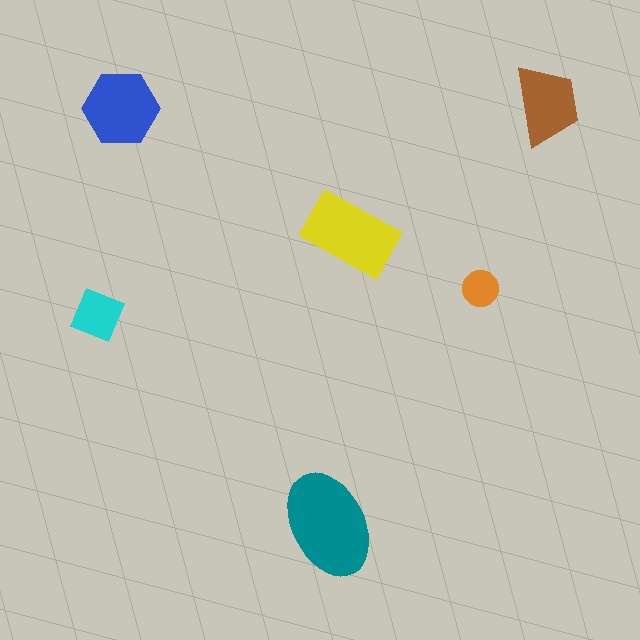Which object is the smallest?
The orange circle.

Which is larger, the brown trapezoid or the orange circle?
The brown trapezoid.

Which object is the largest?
The teal ellipse.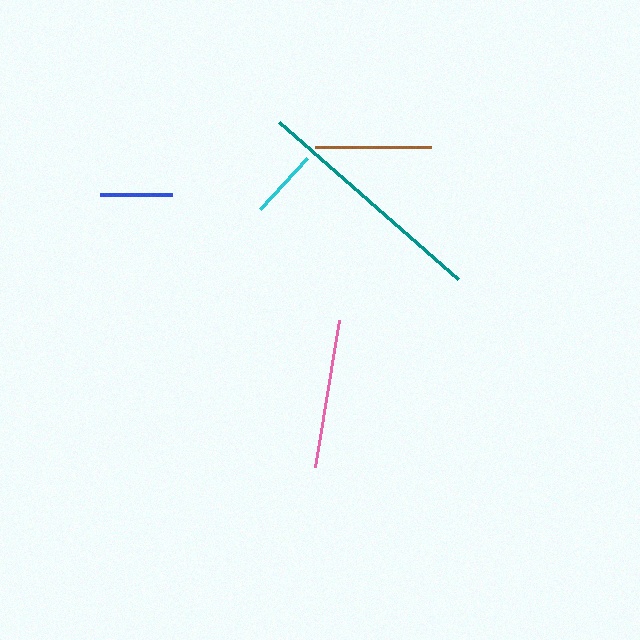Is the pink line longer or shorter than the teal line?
The teal line is longer than the pink line.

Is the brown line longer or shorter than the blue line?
The brown line is longer than the blue line.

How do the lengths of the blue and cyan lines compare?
The blue and cyan lines are approximately the same length.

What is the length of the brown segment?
The brown segment is approximately 116 pixels long.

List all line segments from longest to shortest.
From longest to shortest: teal, pink, brown, blue, cyan.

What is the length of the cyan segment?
The cyan segment is approximately 69 pixels long.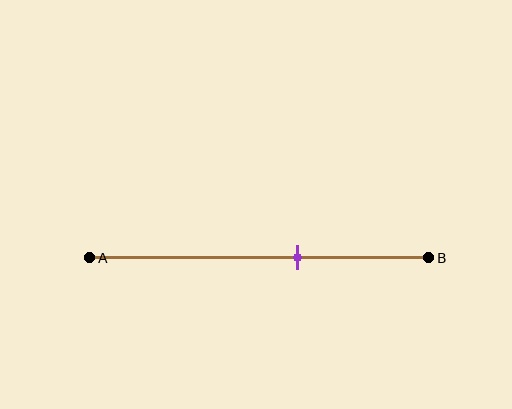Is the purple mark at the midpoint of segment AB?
No, the mark is at about 60% from A, not at the 50% midpoint.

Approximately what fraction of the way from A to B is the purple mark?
The purple mark is approximately 60% of the way from A to B.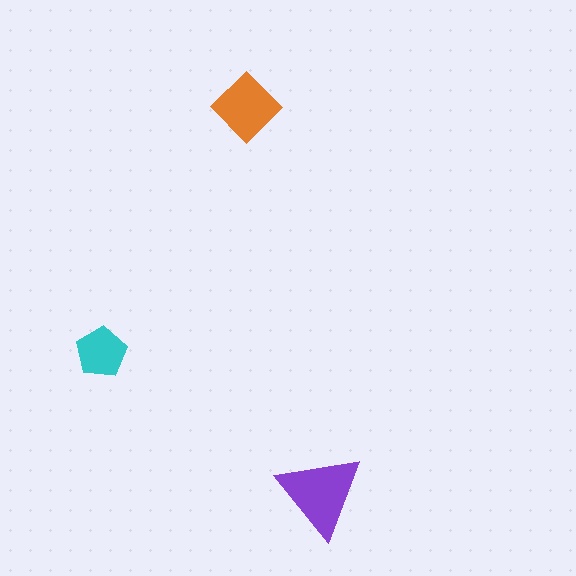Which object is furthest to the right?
The purple triangle is rightmost.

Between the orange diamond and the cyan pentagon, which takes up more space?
The orange diamond.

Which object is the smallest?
The cyan pentagon.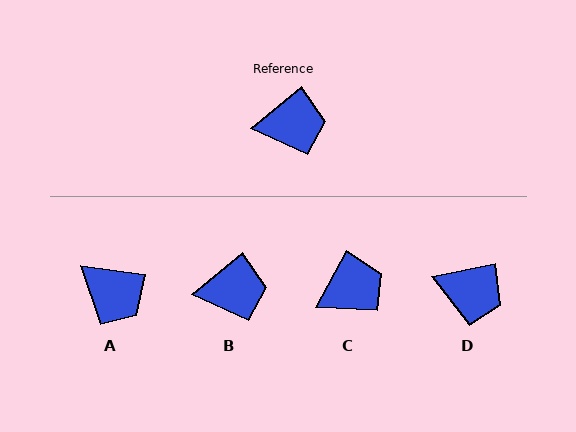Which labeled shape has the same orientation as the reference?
B.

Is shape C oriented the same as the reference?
No, it is off by about 22 degrees.